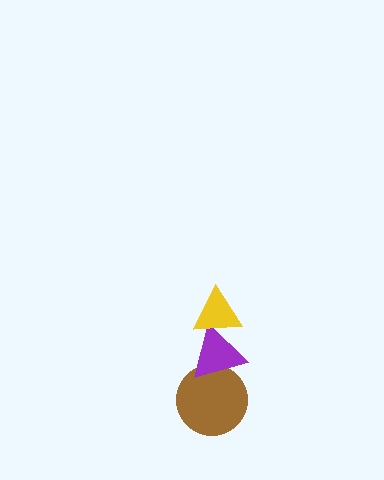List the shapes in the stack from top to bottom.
From top to bottom: the yellow triangle, the purple triangle, the brown circle.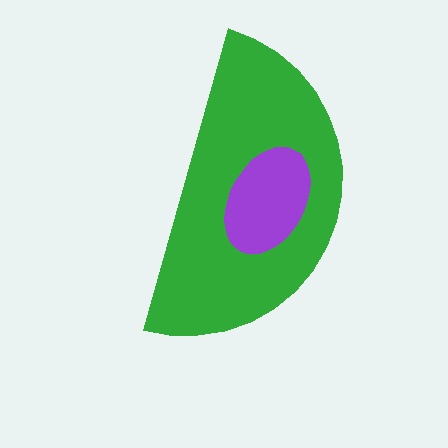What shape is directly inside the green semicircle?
The purple ellipse.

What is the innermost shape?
The purple ellipse.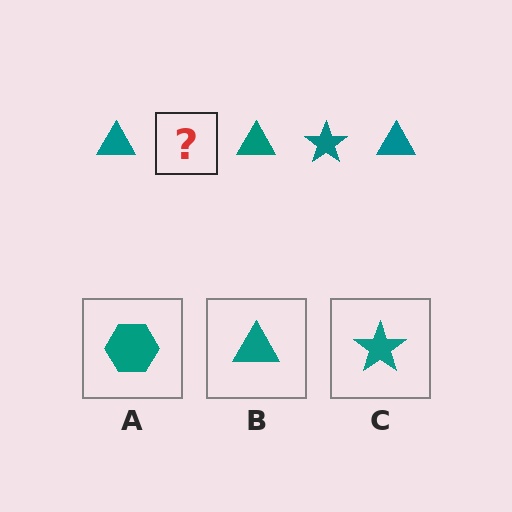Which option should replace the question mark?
Option C.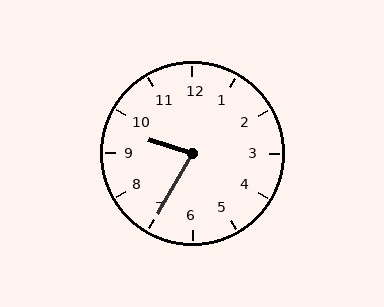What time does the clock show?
9:35.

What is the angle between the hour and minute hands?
Approximately 78 degrees.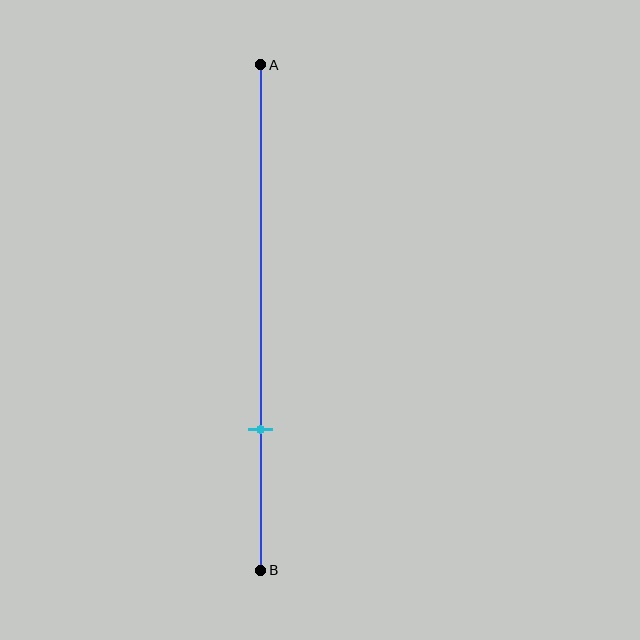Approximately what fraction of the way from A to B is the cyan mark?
The cyan mark is approximately 70% of the way from A to B.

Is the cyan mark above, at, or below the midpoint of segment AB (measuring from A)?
The cyan mark is below the midpoint of segment AB.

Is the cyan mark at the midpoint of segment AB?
No, the mark is at about 70% from A, not at the 50% midpoint.